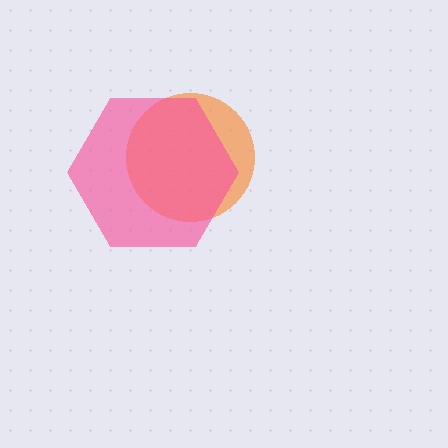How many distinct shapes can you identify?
There are 2 distinct shapes: an orange circle, a pink hexagon.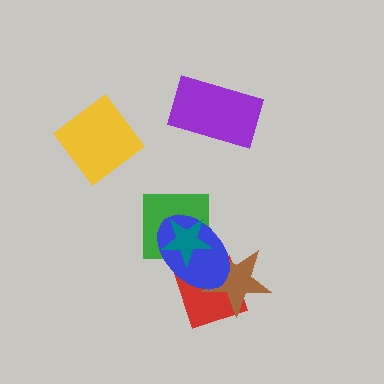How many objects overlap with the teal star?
3 objects overlap with the teal star.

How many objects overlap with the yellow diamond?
0 objects overlap with the yellow diamond.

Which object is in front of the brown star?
The blue ellipse is in front of the brown star.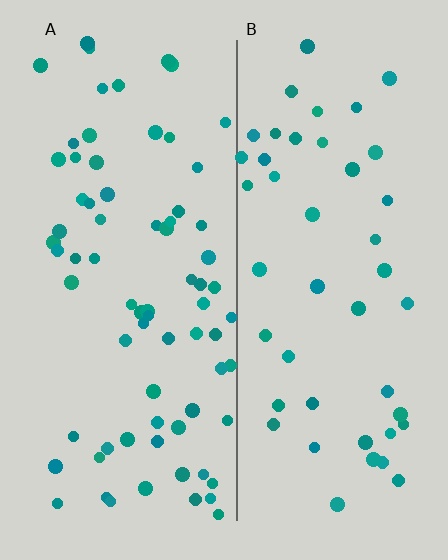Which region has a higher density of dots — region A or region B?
A (the left).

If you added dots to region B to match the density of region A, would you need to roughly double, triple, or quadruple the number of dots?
Approximately double.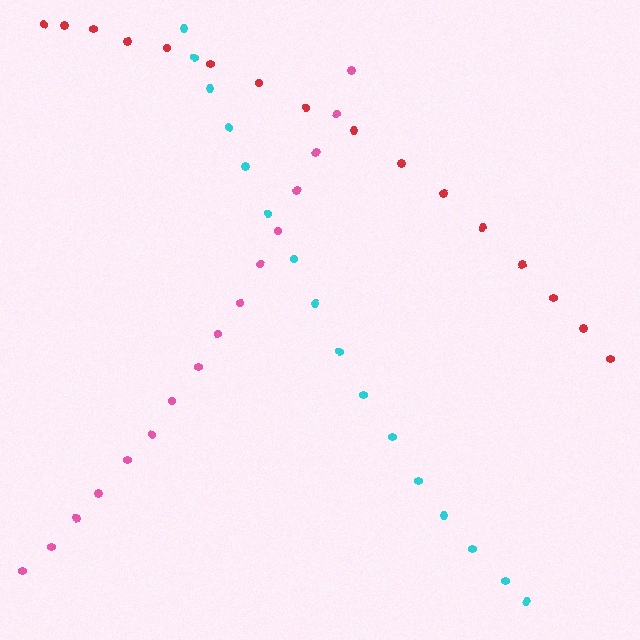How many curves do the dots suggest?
There are 3 distinct paths.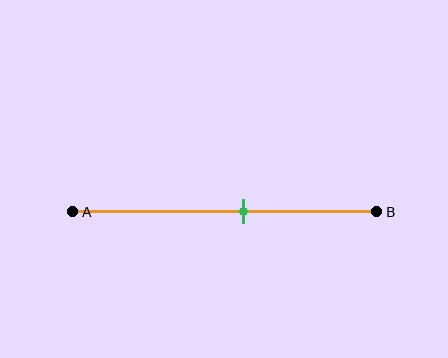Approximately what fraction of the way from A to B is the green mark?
The green mark is approximately 55% of the way from A to B.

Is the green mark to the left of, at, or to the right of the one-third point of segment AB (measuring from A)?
The green mark is to the right of the one-third point of segment AB.